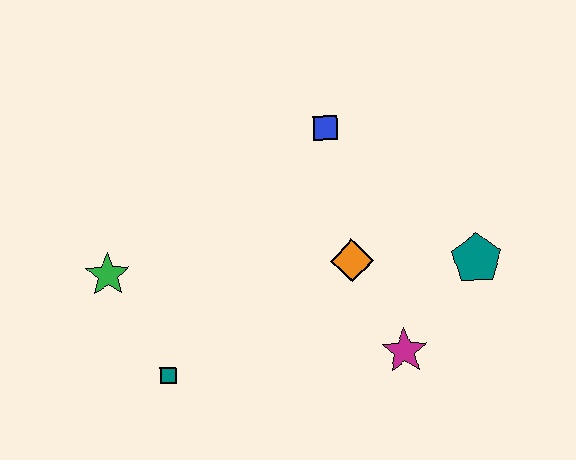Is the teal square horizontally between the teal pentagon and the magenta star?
No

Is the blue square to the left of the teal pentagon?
Yes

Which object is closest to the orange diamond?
The magenta star is closest to the orange diamond.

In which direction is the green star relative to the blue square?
The green star is to the left of the blue square.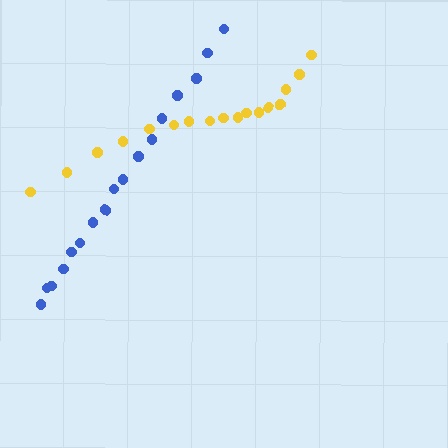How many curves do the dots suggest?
There are 2 distinct paths.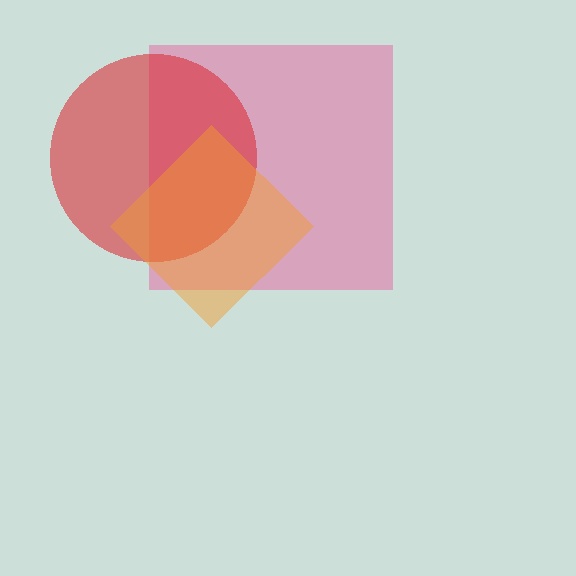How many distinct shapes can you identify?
There are 3 distinct shapes: a pink square, a red circle, an orange diamond.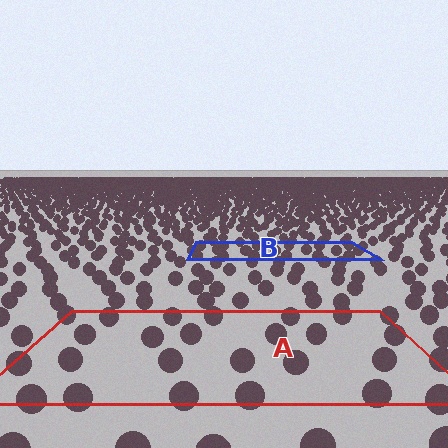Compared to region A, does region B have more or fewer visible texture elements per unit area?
Region B has more texture elements per unit area — they are packed more densely because it is farther away.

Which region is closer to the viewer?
Region A is closer. The texture elements there are larger and more spread out.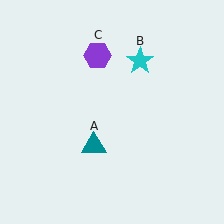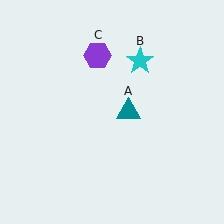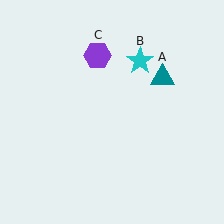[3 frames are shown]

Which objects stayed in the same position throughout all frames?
Cyan star (object B) and purple hexagon (object C) remained stationary.